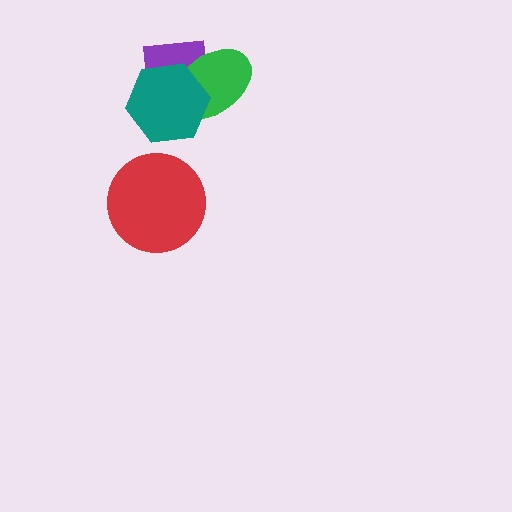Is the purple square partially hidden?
Yes, it is partially covered by another shape.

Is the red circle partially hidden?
No, no other shape covers it.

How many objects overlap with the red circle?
0 objects overlap with the red circle.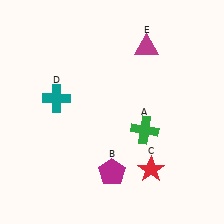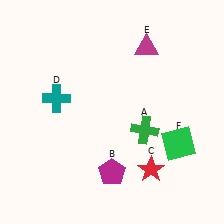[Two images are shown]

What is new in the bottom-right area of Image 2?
A green square (F) was added in the bottom-right area of Image 2.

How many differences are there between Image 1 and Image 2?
There is 1 difference between the two images.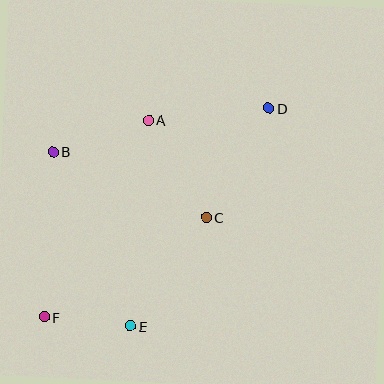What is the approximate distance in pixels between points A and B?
The distance between A and B is approximately 100 pixels.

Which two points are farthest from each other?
Points D and F are farthest from each other.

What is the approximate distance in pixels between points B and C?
The distance between B and C is approximately 166 pixels.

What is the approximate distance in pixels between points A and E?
The distance between A and E is approximately 207 pixels.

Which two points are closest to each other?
Points E and F are closest to each other.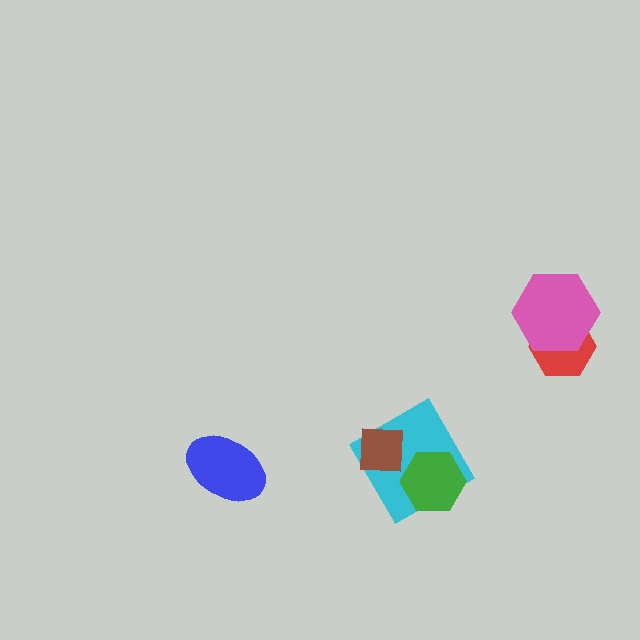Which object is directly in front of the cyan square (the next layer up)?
The green hexagon is directly in front of the cyan square.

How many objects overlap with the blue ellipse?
0 objects overlap with the blue ellipse.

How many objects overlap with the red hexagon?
1 object overlaps with the red hexagon.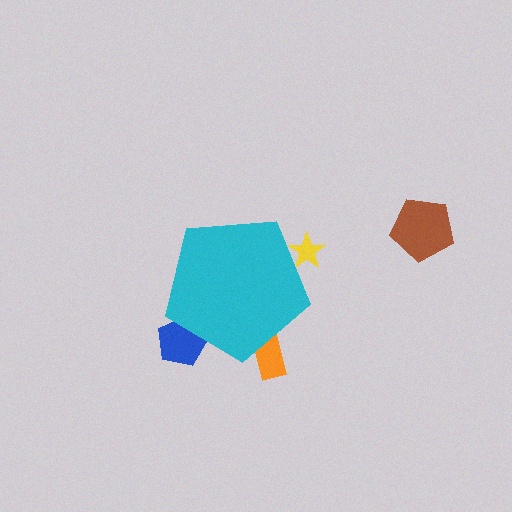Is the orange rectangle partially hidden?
Yes, the orange rectangle is partially hidden behind the cyan pentagon.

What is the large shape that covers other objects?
A cyan pentagon.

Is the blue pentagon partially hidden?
Yes, the blue pentagon is partially hidden behind the cyan pentagon.